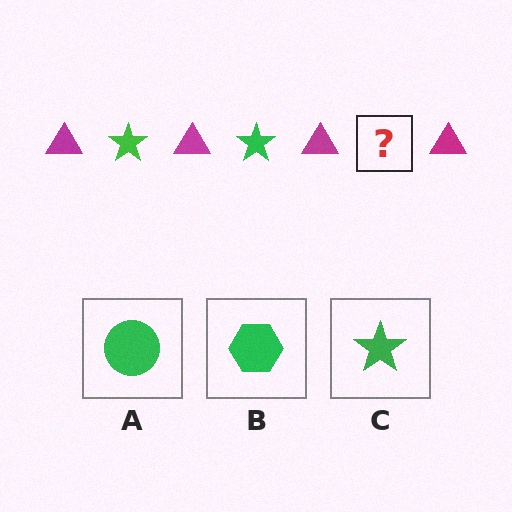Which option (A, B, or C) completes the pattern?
C.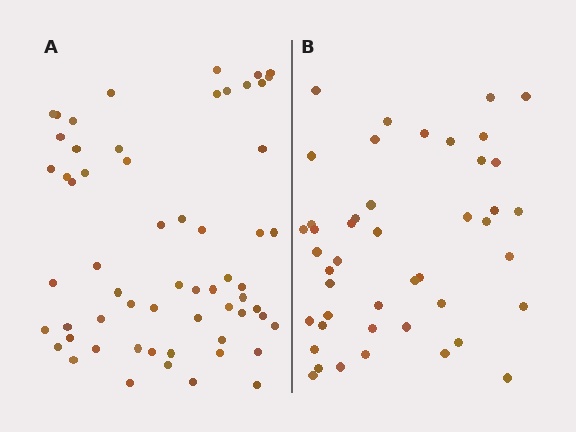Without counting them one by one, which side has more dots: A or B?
Region A (the left region) has more dots.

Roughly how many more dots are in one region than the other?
Region A has approximately 15 more dots than region B.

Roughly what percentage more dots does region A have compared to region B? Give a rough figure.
About 35% more.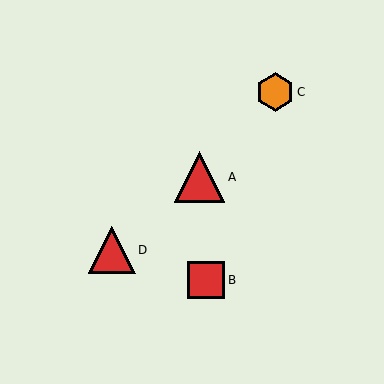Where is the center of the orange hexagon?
The center of the orange hexagon is at (275, 92).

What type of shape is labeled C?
Shape C is an orange hexagon.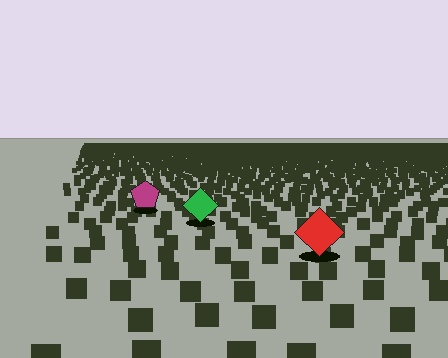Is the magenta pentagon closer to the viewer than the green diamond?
No. The green diamond is closer — you can tell from the texture gradient: the ground texture is coarser near it.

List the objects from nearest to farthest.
From nearest to farthest: the red diamond, the green diamond, the magenta pentagon.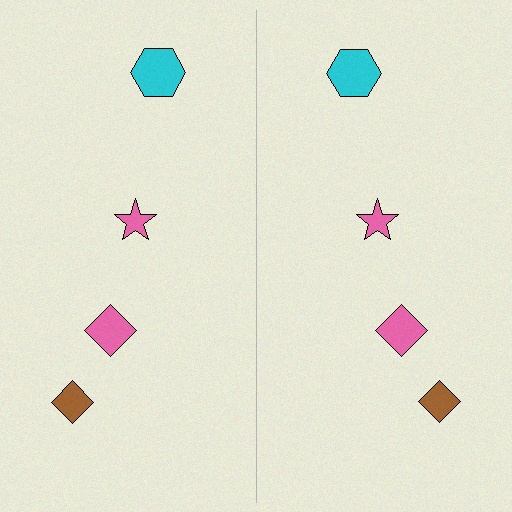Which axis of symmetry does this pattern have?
The pattern has a vertical axis of symmetry running through the center of the image.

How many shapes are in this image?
There are 8 shapes in this image.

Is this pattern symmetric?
Yes, this pattern has bilateral (reflection) symmetry.